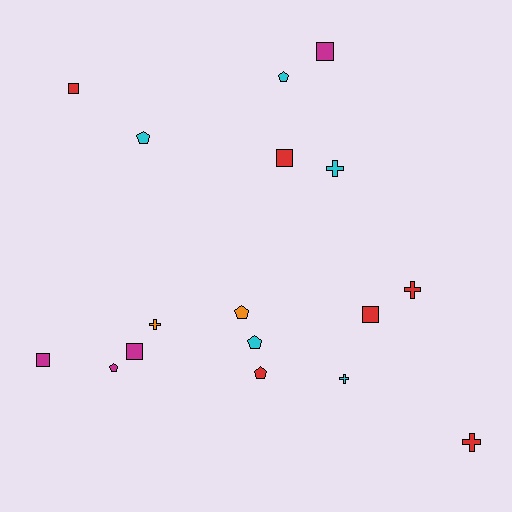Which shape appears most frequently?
Pentagon, with 6 objects.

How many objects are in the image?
There are 17 objects.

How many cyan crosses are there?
There are 2 cyan crosses.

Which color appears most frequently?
Red, with 6 objects.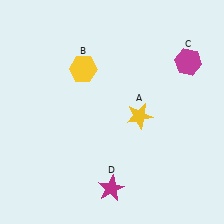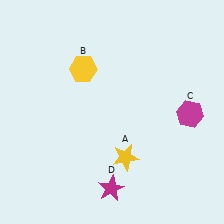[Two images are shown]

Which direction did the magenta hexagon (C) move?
The magenta hexagon (C) moved down.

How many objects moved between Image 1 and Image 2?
2 objects moved between the two images.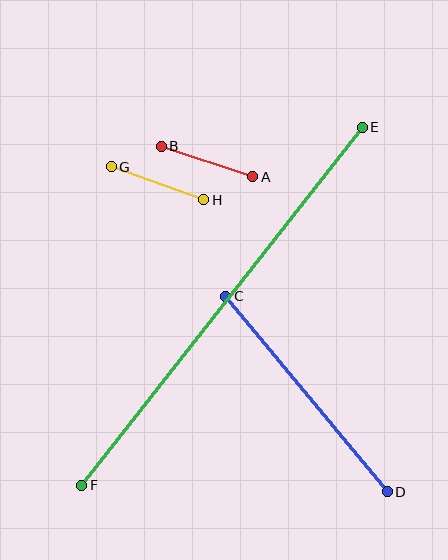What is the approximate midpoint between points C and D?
The midpoint is at approximately (306, 394) pixels.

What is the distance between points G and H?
The distance is approximately 98 pixels.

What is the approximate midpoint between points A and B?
The midpoint is at approximately (207, 162) pixels.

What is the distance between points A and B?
The distance is approximately 96 pixels.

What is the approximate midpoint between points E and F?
The midpoint is at approximately (222, 306) pixels.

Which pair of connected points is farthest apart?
Points E and F are farthest apart.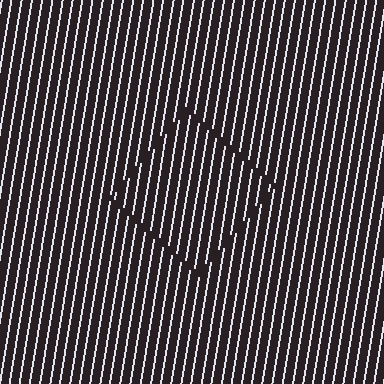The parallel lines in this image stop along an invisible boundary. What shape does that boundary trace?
An illusory square. The interior of the shape contains the same grating, shifted by half a period — the contour is defined by the phase discontinuity where line-ends from the inner and outer gratings abut.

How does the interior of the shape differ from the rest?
The interior of the shape contains the same grating, shifted by half a period — the contour is defined by the phase discontinuity where line-ends from the inner and outer gratings abut.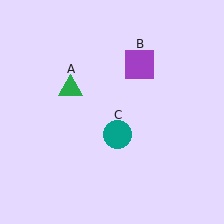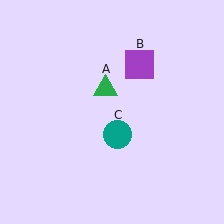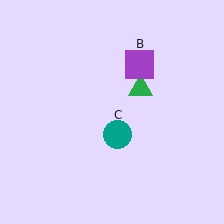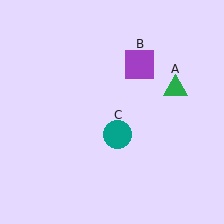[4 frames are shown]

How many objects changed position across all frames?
1 object changed position: green triangle (object A).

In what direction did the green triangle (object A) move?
The green triangle (object A) moved right.